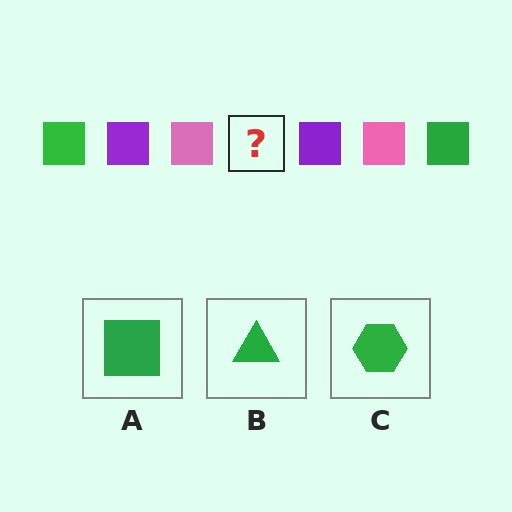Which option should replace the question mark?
Option A.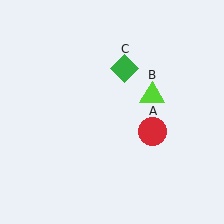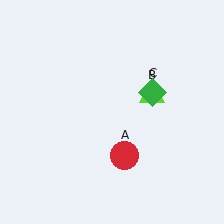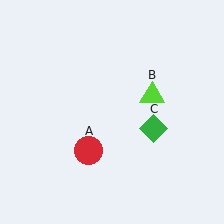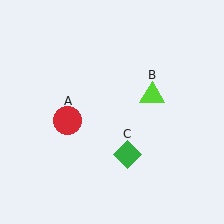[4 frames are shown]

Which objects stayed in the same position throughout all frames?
Lime triangle (object B) remained stationary.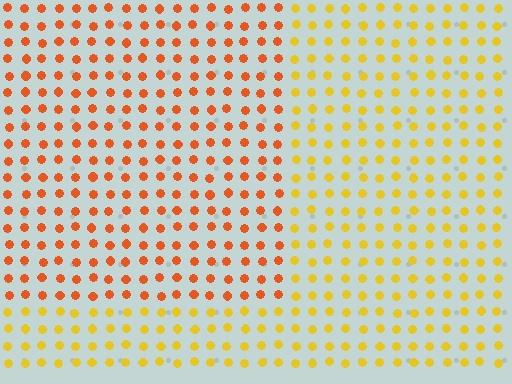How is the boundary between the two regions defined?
The boundary is defined purely by a slight shift in hue (about 34 degrees). Spacing, size, and orientation are identical on both sides.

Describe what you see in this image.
The image is filled with small yellow elements in a uniform arrangement. A rectangle-shaped region is visible where the elements are tinted to a slightly different hue, forming a subtle color boundary.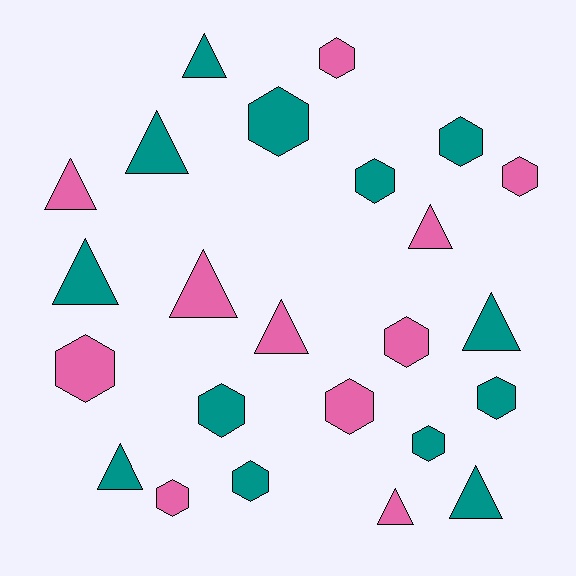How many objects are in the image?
There are 24 objects.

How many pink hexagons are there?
There are 6 pink hexagons.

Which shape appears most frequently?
Hexagon, with 13 objects.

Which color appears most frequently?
Teal, with 13 objects.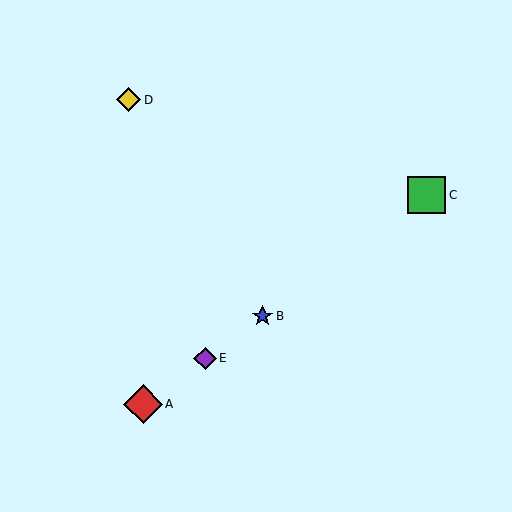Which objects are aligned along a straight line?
Objects A, B, C, E are aligned along a straight line.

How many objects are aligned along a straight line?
4 objects (A, B, C, E) are aligned along a straight line.